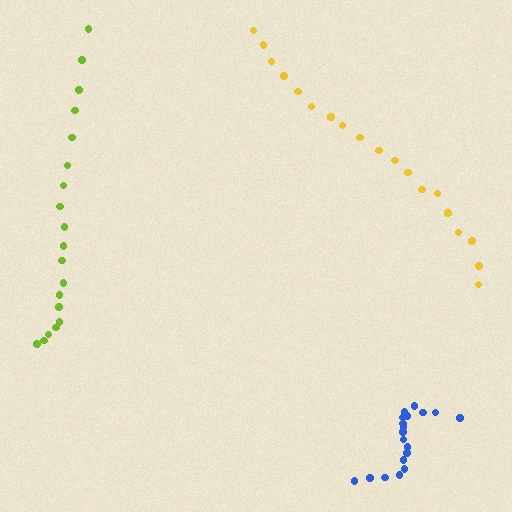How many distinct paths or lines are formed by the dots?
There are 3 distinct paths.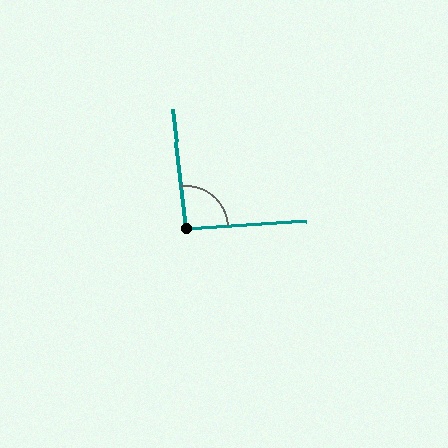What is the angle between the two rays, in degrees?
Approximately 93 degrees.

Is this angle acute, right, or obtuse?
It is approximately a right angle.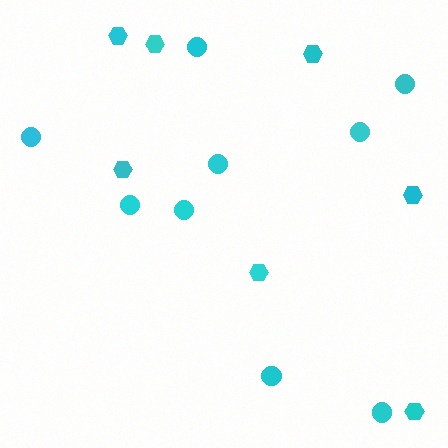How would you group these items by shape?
There are 2 groups: one group of hexagons (7) and one group of circles (9).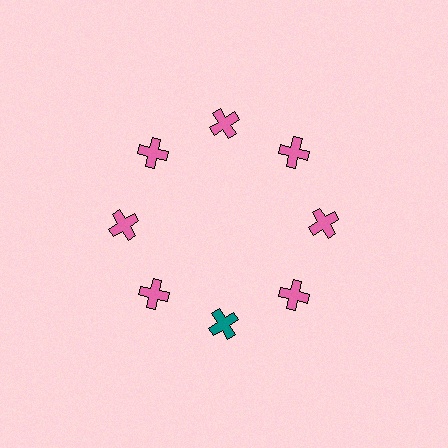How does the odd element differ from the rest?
It has a different color: teal instead of pink.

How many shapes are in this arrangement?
There are 8 shapes arranged in a ring pattern.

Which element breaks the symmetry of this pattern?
The teal cross at roughly the 6 o'clock position breaks the symmetry. All other shapes are pink crosses.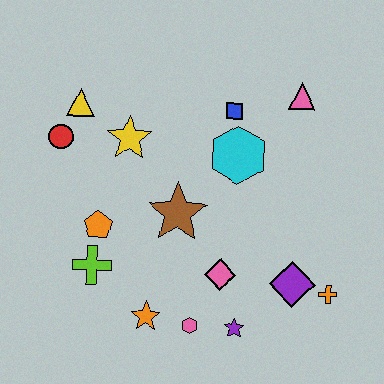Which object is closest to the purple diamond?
The orange cross is closest to the purple diamond.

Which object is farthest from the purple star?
The yellow triangle is farthest from the purple star.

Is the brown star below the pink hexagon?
No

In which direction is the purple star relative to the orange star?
The purple star is to the right of the orange star.